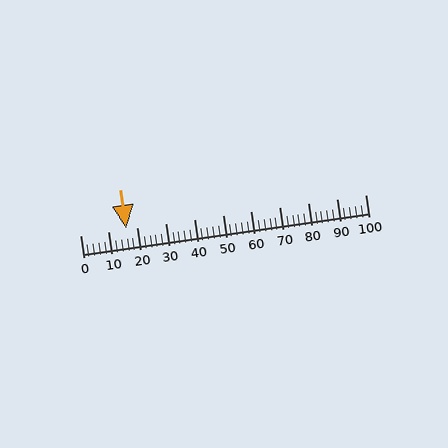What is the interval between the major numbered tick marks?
The major tick marks are spaced 10 units apart.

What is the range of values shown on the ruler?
The ruler shows values from 0 to 100.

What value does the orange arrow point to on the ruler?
The orange arrow points to approximately 16.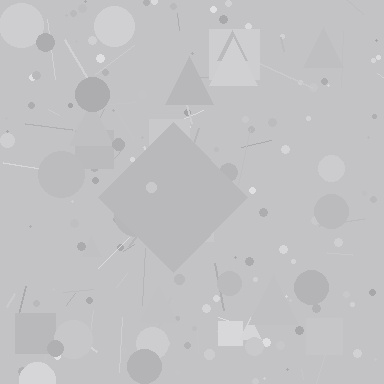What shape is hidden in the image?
A diamond is hidden in the image.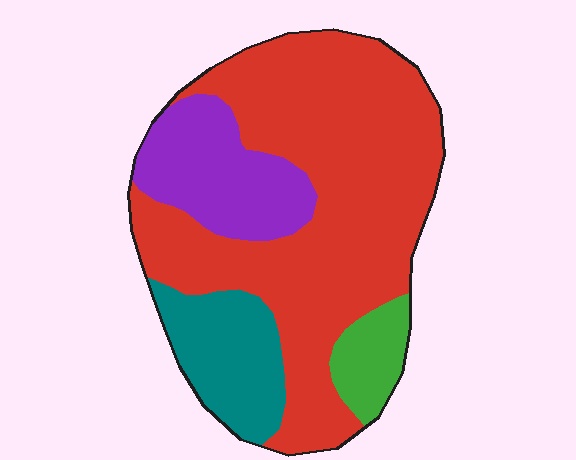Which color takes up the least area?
Green, at roughly 5%.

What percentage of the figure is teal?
Teal covers roughly 15% of the figure.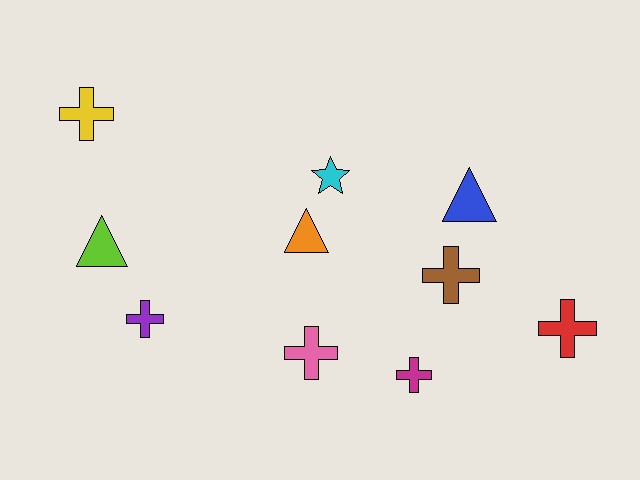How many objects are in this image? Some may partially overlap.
There are 10 objects.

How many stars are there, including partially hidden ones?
There is 1 star.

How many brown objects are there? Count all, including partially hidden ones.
There is 1 brown object.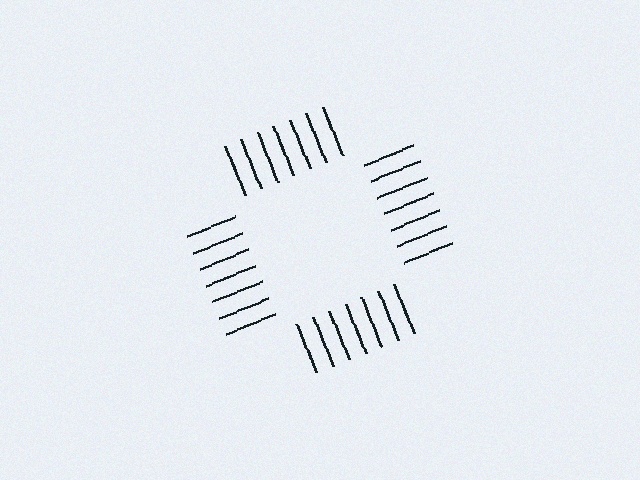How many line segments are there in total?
28 — 7 along each of the 4 edges.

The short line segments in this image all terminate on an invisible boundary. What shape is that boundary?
An illusory square — the line segments terminate on its edges but no continuous stroke is drawn.